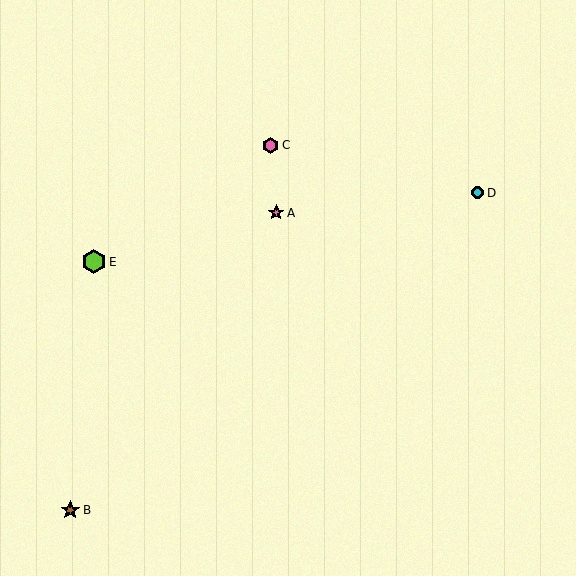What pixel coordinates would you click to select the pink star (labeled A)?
Click at (276, 213) to select the pink star A.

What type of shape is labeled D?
Shape D is a cyan circle.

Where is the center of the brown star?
The center of the brown star is at (70, 510).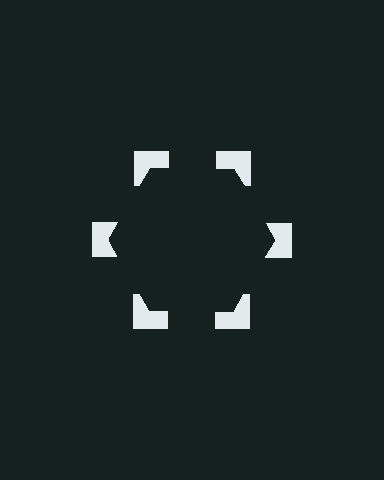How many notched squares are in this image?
There are 6 — one at each vertex of the illusory hexagon.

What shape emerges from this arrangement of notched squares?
An illusory hexagon — its edges are inferred from the aligned wedge cuts in the notched squares, not physically drawn.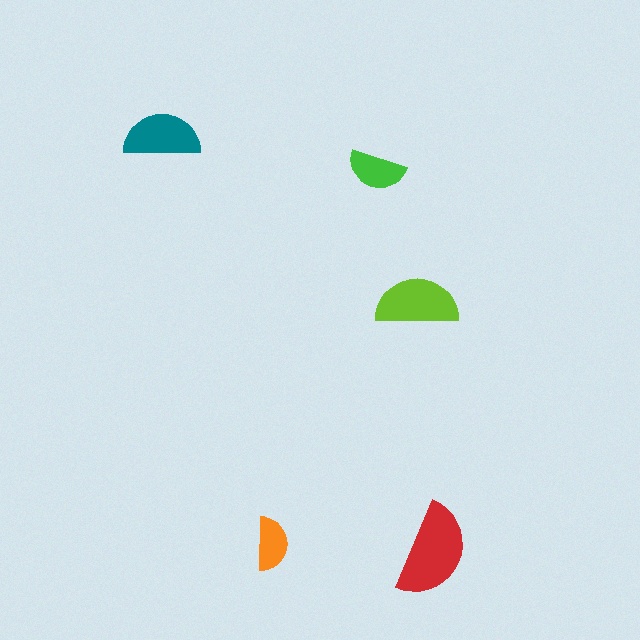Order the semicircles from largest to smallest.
the red one, the lime one, the teal one, the green one, the orange one.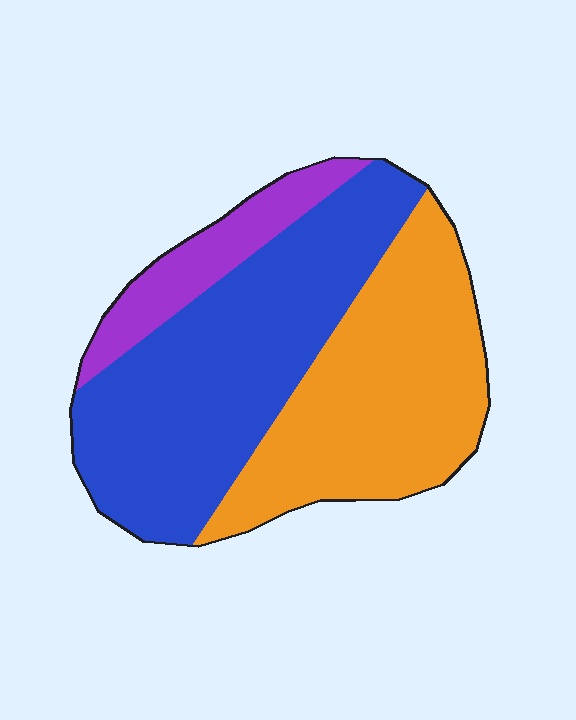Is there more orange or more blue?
Blue.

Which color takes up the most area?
Blue, at roughly 45%.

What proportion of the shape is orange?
Orange covers about 40% of the shape.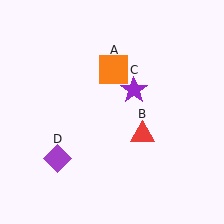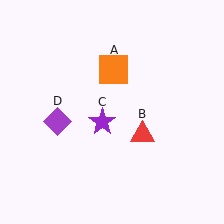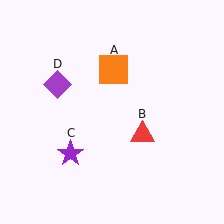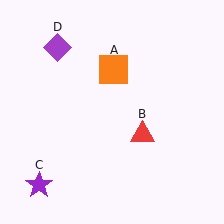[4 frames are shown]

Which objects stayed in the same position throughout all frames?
Orange square (object A) and red triangle (object B) remained stationary.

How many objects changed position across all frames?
2 objects changed position: purple star (object C), purple diamond (object D).